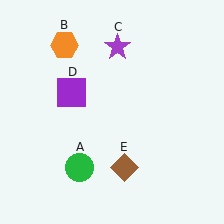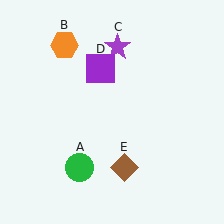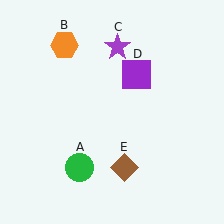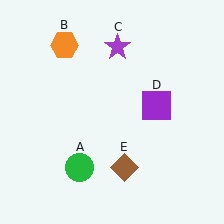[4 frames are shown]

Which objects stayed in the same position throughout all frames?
Green circle (object A) and orange hexagon (object B) and purple star (object C) and brown diamond (object E) remained stationary.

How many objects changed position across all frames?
1 object changed position: purple square (object D).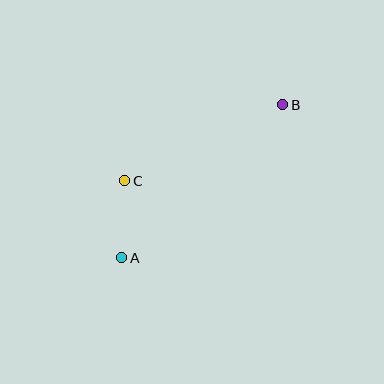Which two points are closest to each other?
Points A and C are closest to each other.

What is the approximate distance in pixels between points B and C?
The distance between B and C is approximately 176 pixels.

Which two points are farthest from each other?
Points A and B are farthest from each other.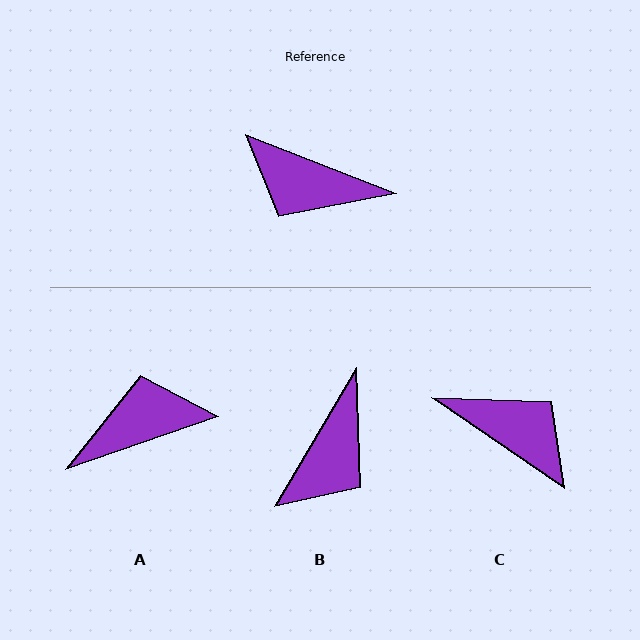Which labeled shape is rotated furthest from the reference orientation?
C, about 167 degrees away.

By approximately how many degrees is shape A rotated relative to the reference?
Approximately 139 degrees clockwise.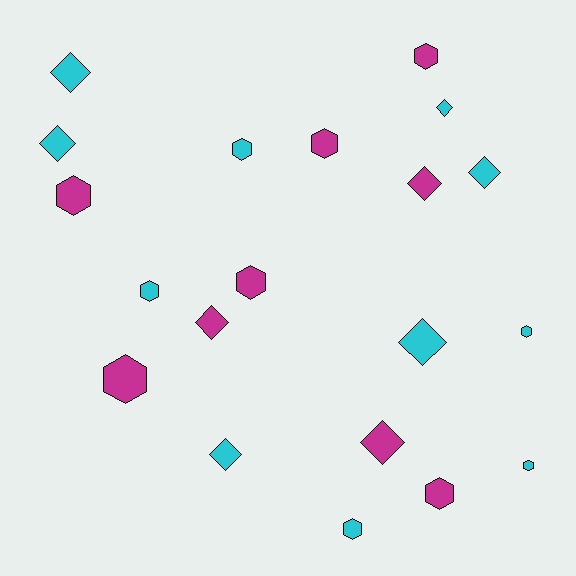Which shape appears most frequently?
Hexagon, with 11 objects.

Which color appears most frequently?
Cyan, with 11 objects.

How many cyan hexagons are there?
There are 5 cyan hexagons.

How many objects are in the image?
There are 20 objects.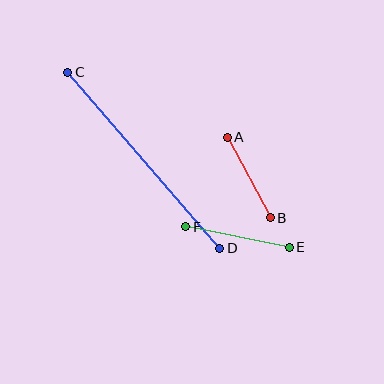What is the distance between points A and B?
The distance is approximately 91 pixels.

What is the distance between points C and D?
The distance is approximately 233 pixels.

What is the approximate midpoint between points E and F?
The midpoint is at approximately (238, 237) pixels.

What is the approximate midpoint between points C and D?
The midpoint is at approximately (144, 160) pixels.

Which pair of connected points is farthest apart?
Points C and D are farthest apart.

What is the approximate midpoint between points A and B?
The midpoint is at approximately (249, 177) pixels.